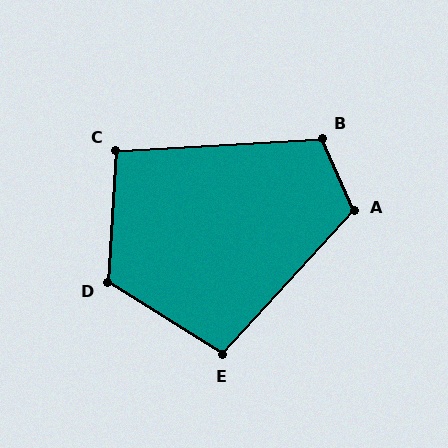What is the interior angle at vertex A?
Approximately 114 degrees (obtuse).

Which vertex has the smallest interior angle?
C, at approximately 97 degrees.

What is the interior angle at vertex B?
Approximately 110 degrees (obtuse).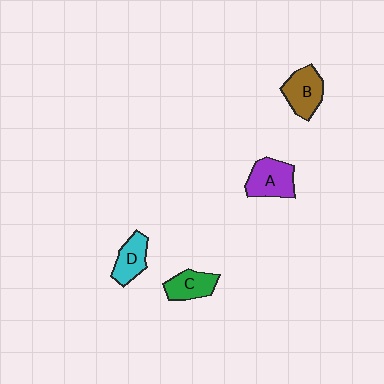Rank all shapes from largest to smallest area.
From largest to smallest: A (purple), B (brown), D (cyan), C (green).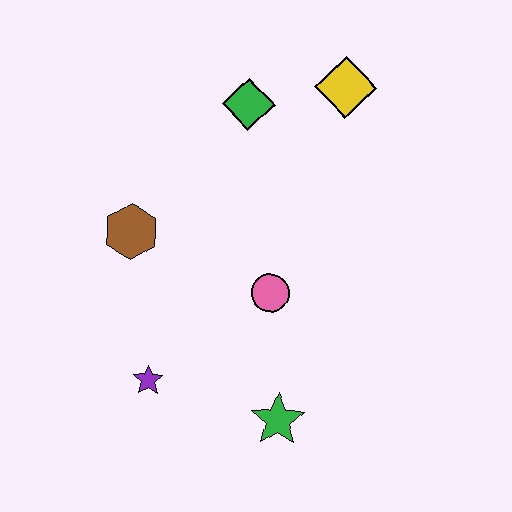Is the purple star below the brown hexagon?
Yes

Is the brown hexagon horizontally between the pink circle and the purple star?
No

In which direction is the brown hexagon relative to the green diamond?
The brown hexagon is below the green diamond.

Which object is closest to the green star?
The pink circle is closest to the green star.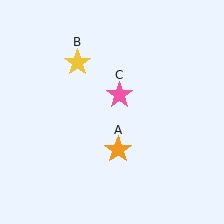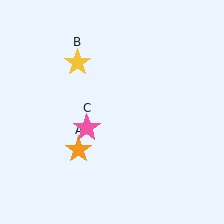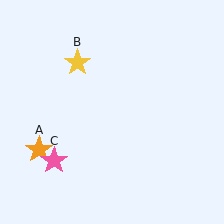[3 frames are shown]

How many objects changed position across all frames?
2 objects changed position: orange star (object A), pink star (object C).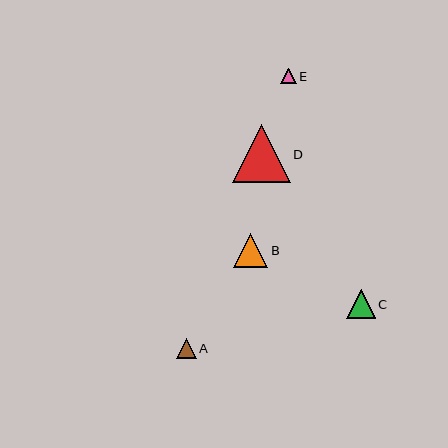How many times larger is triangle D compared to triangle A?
Triangle D is approximately 2.9 times the size of triangle A.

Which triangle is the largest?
Triangle D is the largest with a size of approximately 57 pixels.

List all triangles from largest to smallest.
From largest to smallest: D, B, C, A, E.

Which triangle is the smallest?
Triangle E is the smallest with a size of approximately 16 pixels.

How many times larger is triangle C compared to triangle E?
Triangle C is approximately 1.8 times the size of triangle E.